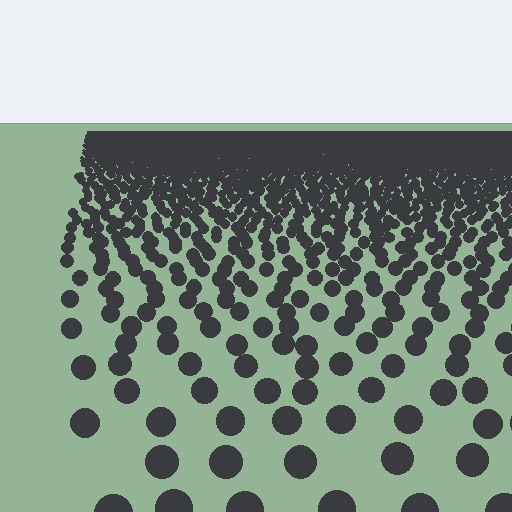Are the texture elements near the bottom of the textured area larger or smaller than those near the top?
Larger. Near the bottom, elements are closer to the viewer and appear at a bigger on-screen size.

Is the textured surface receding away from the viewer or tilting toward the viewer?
The surface is receding away from the viewer. Texture elements get smaller and denser toward the top.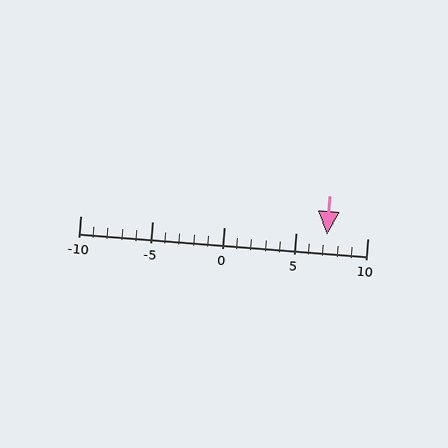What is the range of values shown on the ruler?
The ruler shows values from -10 to 10.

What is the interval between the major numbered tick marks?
The major tick marks are spaced 5 units apart.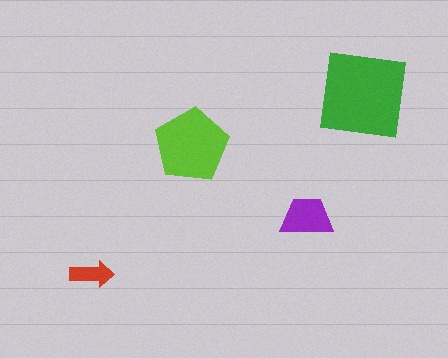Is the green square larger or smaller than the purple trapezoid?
Larger.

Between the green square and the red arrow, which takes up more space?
The green square.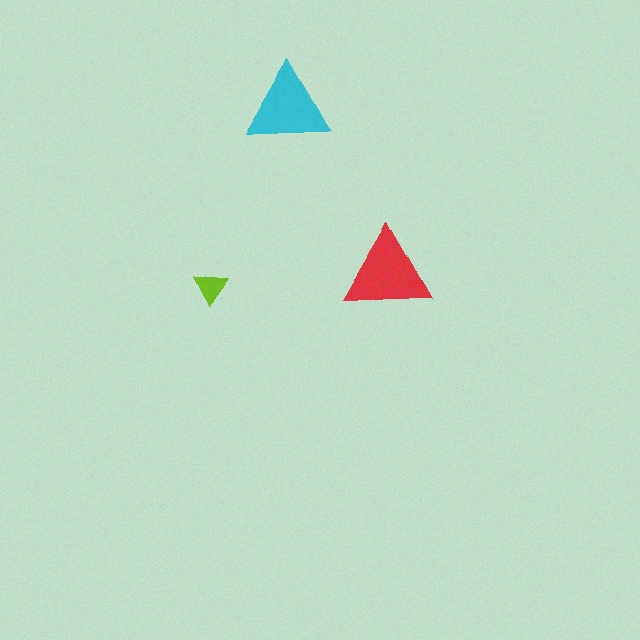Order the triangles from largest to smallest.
the red one, the cyan one, the lime one.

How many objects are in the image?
There are 3 objects in the image.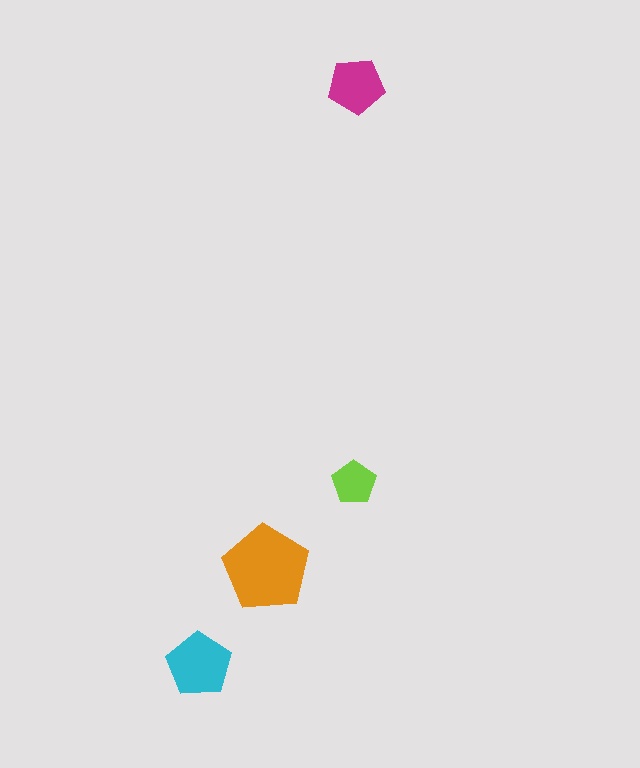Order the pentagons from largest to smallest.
the orange one, the cyan one, the magenta one, the lime one.